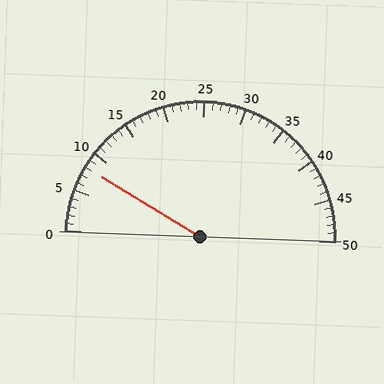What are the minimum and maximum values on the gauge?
The gauge ranges from 0 to 50.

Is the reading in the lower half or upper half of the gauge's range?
The reading is in the lower half of the range (0 to 50).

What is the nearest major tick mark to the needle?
The nearest major tick mark is 10.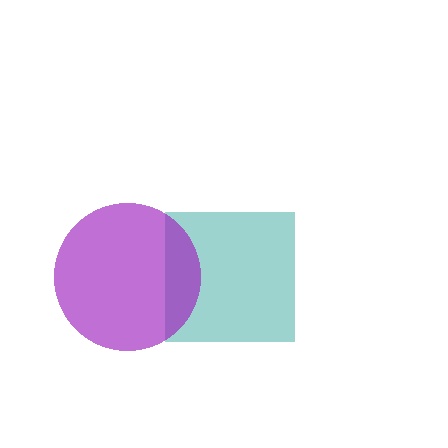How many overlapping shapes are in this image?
There are 2 overlapping shapes in the image.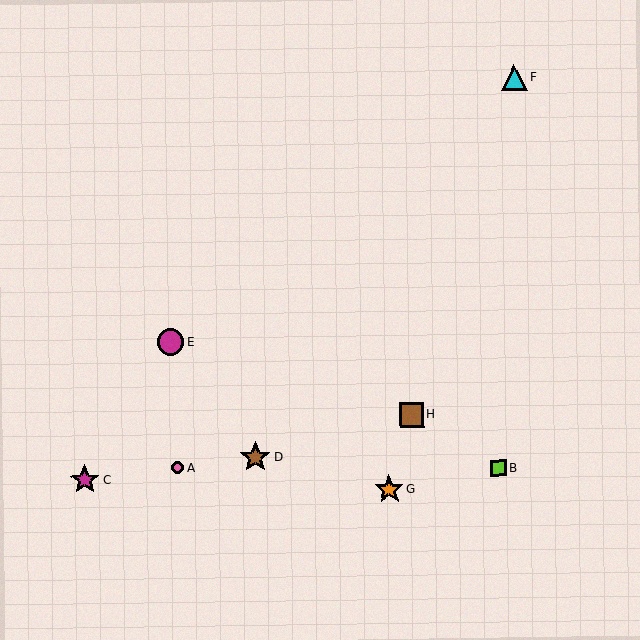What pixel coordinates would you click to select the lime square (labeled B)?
Click at (498, 468) to select the lime square B.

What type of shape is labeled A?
Shape A is a pink circle.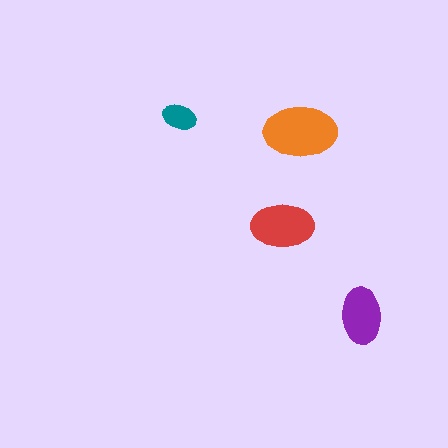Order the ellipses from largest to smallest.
the orange one, the red one, the purple one, the teal one.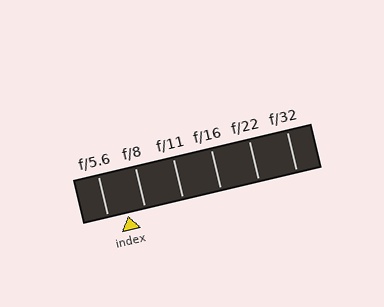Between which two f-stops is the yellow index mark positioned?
The index mark is between f/5.6 and f/8.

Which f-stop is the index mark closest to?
The index mark is closest to f/8.